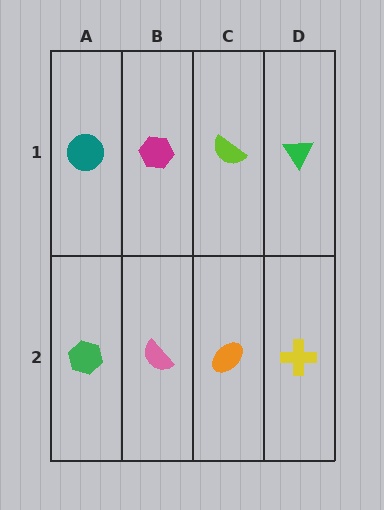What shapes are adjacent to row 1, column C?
An orange ellipse (row 2, column C), a magenta hexagon (row 1, column B), a green triangle (row 1, column D).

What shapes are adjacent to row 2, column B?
A magenta hexagon (row 1, column B), a green hexagon (row 2, column A), an orange ellipse (row 2, column C).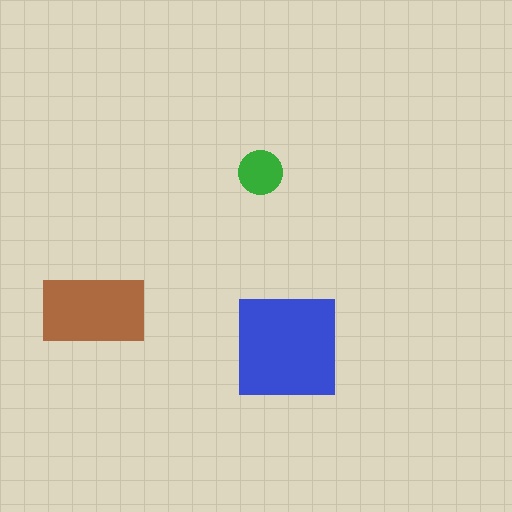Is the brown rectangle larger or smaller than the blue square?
Smaller.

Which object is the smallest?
The green circle.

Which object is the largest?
The blue square.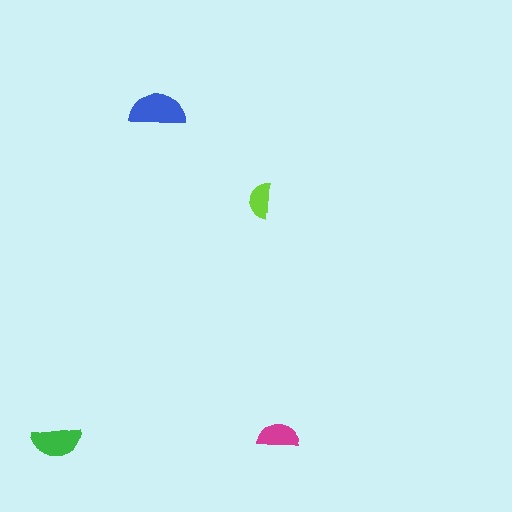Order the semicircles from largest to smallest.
the blue one, the green one, the magenta one, the lime one.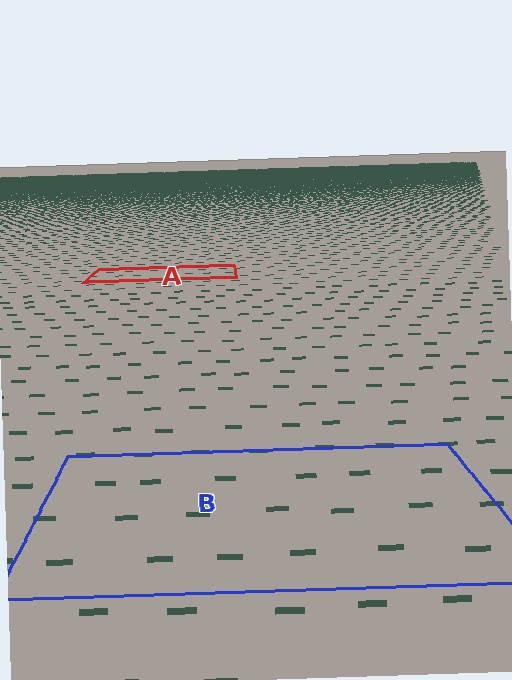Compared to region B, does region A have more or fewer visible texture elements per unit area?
Region A has more texture elements per unit area — they are packed more densely because it is farther away.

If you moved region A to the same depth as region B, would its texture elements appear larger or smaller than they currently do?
They would appear larger. At a closer depth, the same texture elements are projected at a bigger on-screen size.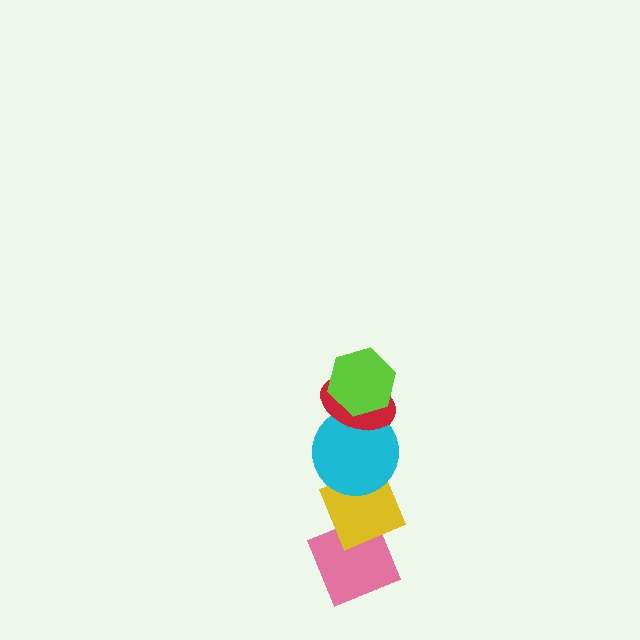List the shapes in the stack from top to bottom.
From top to bottom: the lime hexagon, the red ellipse, the cyan circle, the yellow diamond, the pink diamond.